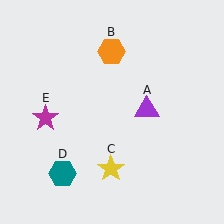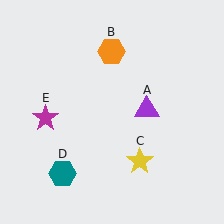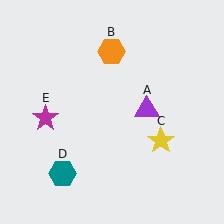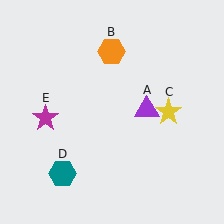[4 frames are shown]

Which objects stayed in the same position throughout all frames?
Purple triangle (object A) and orange hexagon (object B) and teal hexagon (object D) and magenta star (object E) remained stationary.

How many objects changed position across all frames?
1 object changed position: yellow star (object C).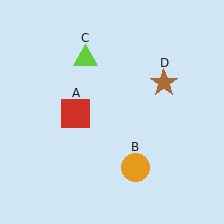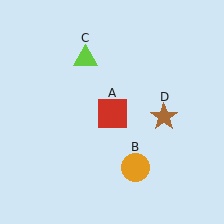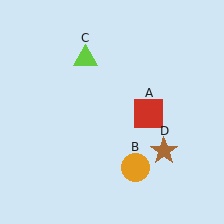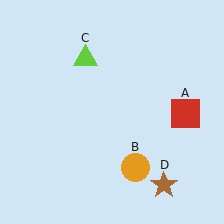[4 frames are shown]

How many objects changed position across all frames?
2 objects changed position: red square (object A), brown star (object D).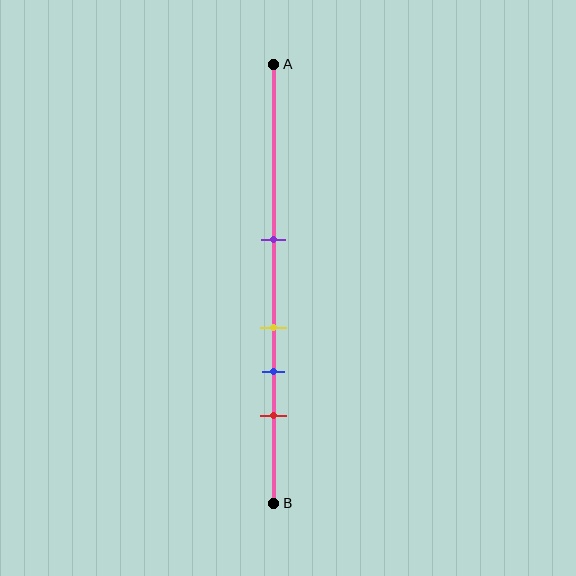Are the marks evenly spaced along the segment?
No, the marks are not evenly spaced.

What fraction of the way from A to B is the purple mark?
The purple mark is approximately 40% (0.4) of the way from A to B.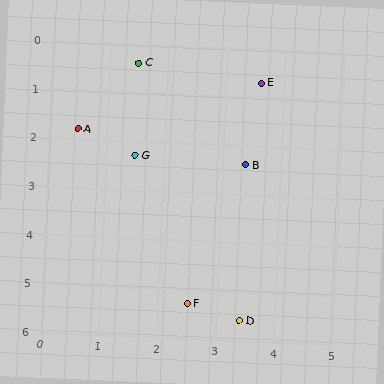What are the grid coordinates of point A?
Point A is at approximately (0.5, 1.8).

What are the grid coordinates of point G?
Point G is at approximately (1.5, 2.3).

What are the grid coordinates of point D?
Point D is at approximately (3.4, 5.6).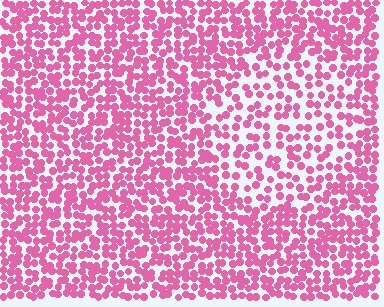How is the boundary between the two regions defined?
The boundary is defined by a change in element density (approximately 1.7x ratio). All elements are the same color, size, and shape.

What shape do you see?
I see a circle.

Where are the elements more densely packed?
The elements are more densely packed outside the circle boundary.